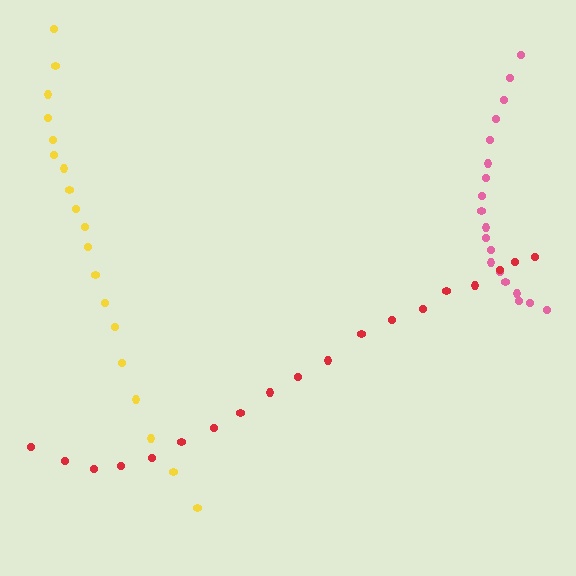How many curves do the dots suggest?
There are 3 distinct paths.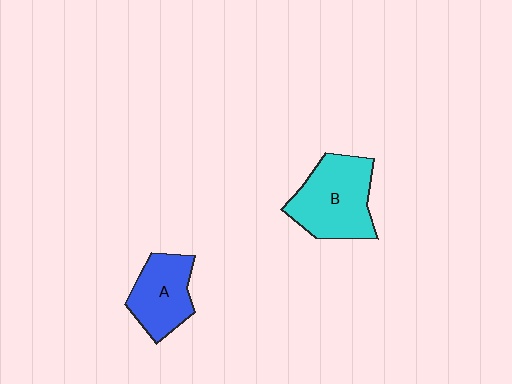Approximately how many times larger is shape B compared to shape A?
Approximately 1.4 times.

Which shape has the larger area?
Shape B (cyan).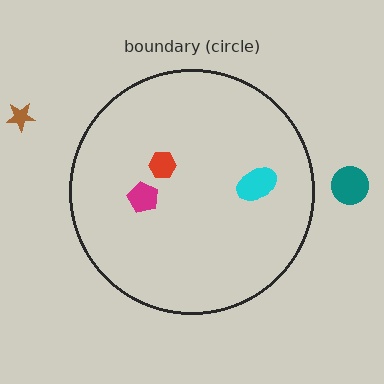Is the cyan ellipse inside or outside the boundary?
Inside.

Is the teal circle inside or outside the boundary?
Outside.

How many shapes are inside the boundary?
3 inside, 2 outside.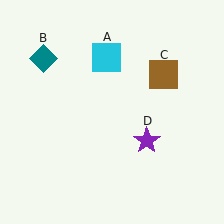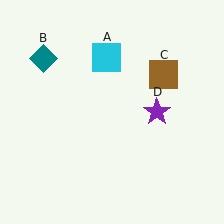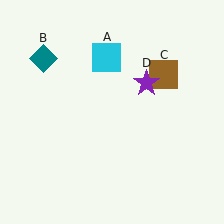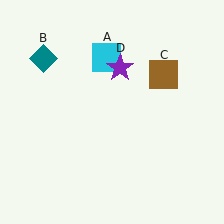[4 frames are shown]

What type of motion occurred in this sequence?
The purple star (object D) rotated counterclockwise around the center of the scene.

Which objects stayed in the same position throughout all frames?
Cyan square (object A) and teal diamond (object B) and brown square (object C) remained stationary.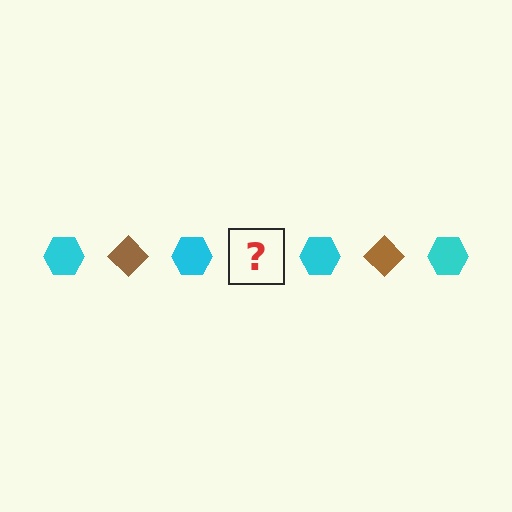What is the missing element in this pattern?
The missing element is a brown diamond.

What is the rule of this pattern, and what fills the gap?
The rule is that the pattern alternates between cyan hexagon and brown diamond. The gap should be filled with a brown diamond.